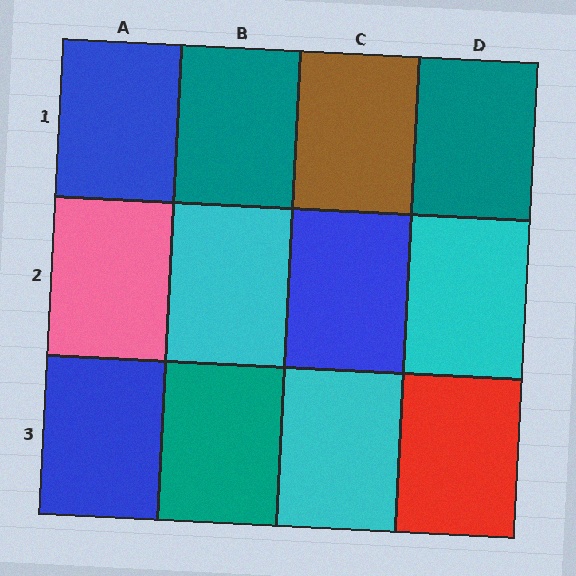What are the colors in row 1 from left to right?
Blue, teal, brown, teal.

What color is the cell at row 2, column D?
Cyan.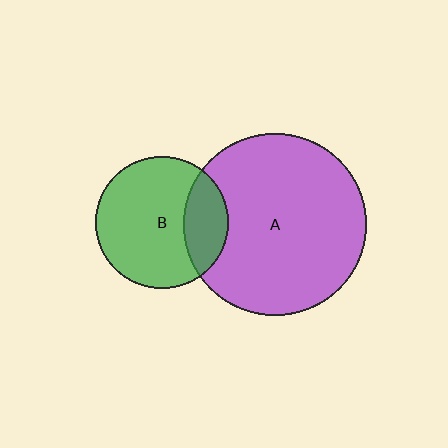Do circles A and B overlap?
Yes.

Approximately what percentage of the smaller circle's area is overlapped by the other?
Approximately 25%.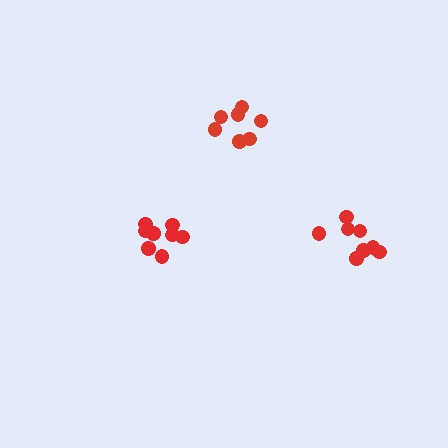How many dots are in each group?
Group 1: 8 dots, Group 2: 8 dots, Group 3: 7 dots (23 total).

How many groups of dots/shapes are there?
There are 3 groups.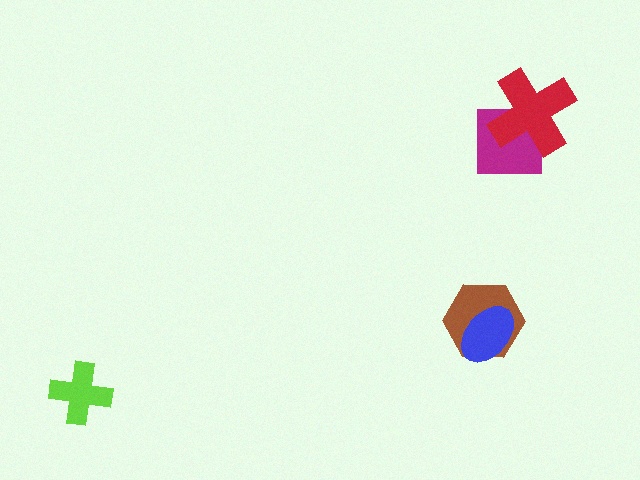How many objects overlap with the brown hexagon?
1 object overlaps with the brown hexagon.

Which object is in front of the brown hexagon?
The blue ellipse is in front of the brown hexagon.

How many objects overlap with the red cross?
1 object overlaps with the red cross.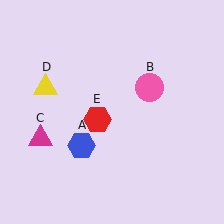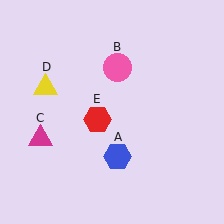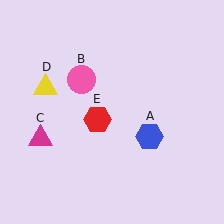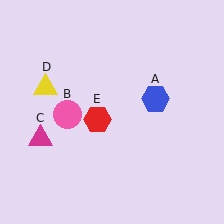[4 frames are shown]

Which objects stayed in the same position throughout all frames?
Magenta triangle (object C) and yellow triangle (object D) and red hexagon (object E) remained stationary.